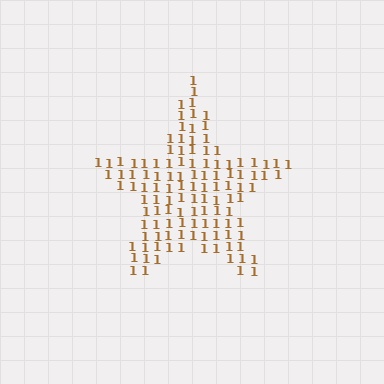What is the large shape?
The large shape is a star.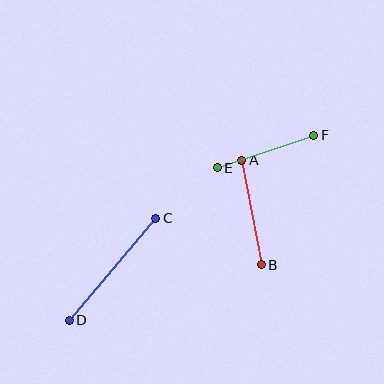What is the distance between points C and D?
The distance is approximately 134 pixels.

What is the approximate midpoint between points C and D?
The midpoint is at approximately (112, 269) pixels.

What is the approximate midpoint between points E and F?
The midpoint is at approximately (265, 152) pixels.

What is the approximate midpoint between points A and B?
The midpoint is at approximately (252, 212) pixels.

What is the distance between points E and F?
The distance is approximately 102 pixels.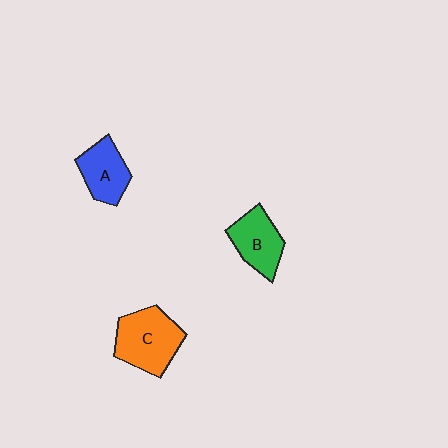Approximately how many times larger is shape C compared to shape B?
Approximately 1.3 times.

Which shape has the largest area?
Shape C (orange).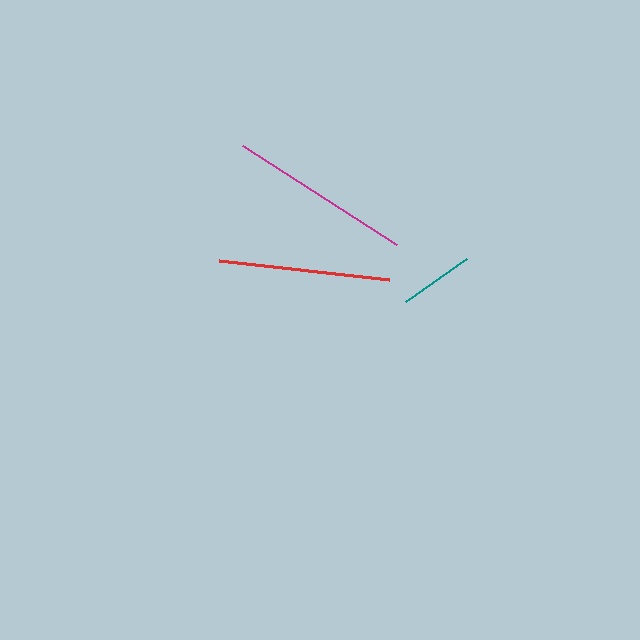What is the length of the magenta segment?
The magenta segment is approximately 183 pixels long.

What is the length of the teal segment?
The teal segment is approximately 75 pixels long.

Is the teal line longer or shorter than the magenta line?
The magenta line is longer than the teal line.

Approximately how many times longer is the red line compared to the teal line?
The red line is approximately 2.3 times the length of the teal line.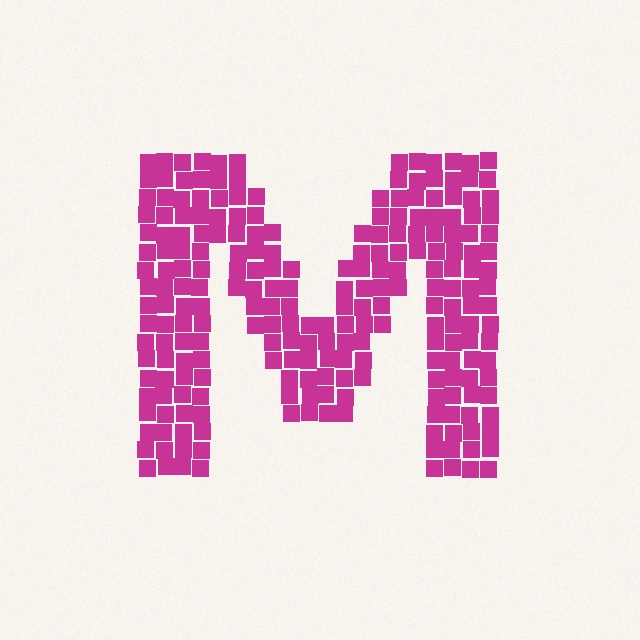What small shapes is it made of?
It is made of small squares.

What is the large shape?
The large shape is the letter M.